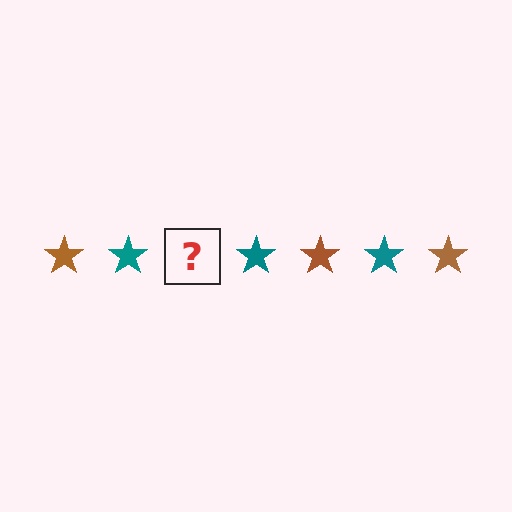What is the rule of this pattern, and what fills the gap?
The rule is that the pattern cycles through brown, teal stars. The gap should be filled with a brown star.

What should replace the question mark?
The question mark should be replaced with a brown star.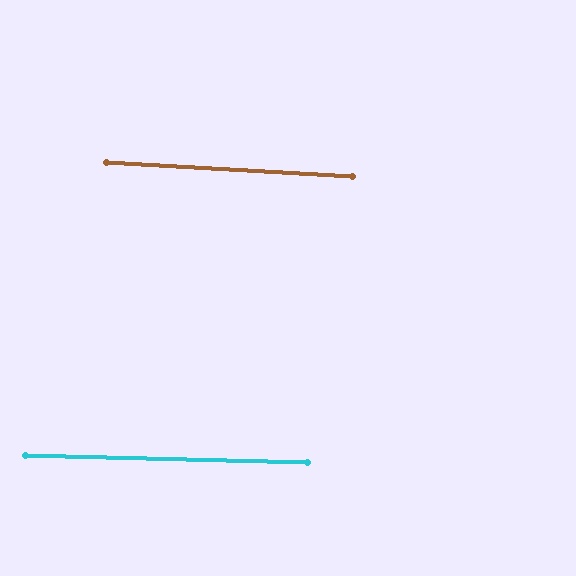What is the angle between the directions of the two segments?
Approximately 2 degrees.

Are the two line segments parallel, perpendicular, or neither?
Parallel — their directions differ by only 1.7°.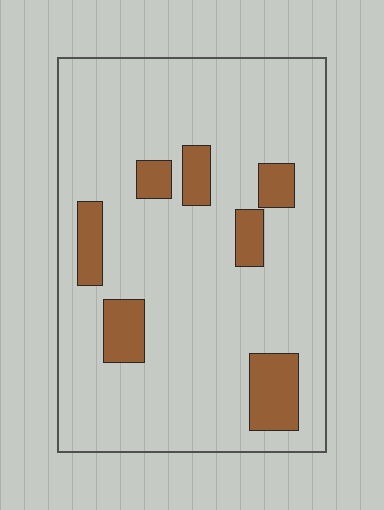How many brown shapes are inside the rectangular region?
7.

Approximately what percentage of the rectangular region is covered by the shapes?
Approximately 15%.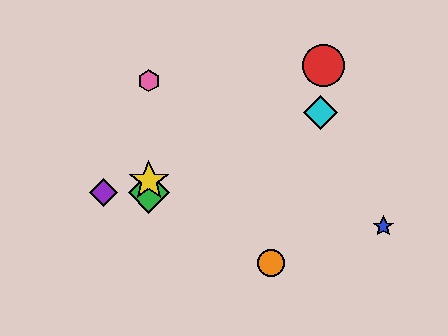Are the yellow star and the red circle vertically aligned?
No, the yellow star is at x≈149 and the red circle is at x≈323.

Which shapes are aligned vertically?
The green diamond, the yellow star, the pink hexagon are aligned vertically.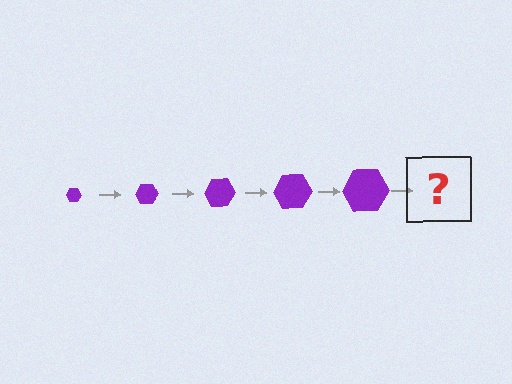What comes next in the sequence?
The next element should be a purple hexagon, larger than the previous one.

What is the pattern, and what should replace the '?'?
The pattern is that the hexagon gets progressively larger each step. The '?' should be a purple hexagon, larger than the previous one.